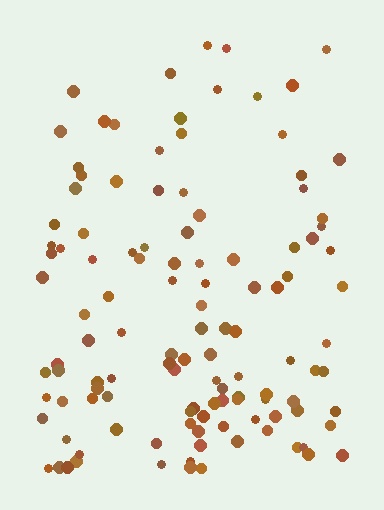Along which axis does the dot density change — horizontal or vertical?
Vertical.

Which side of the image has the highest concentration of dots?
The bottom.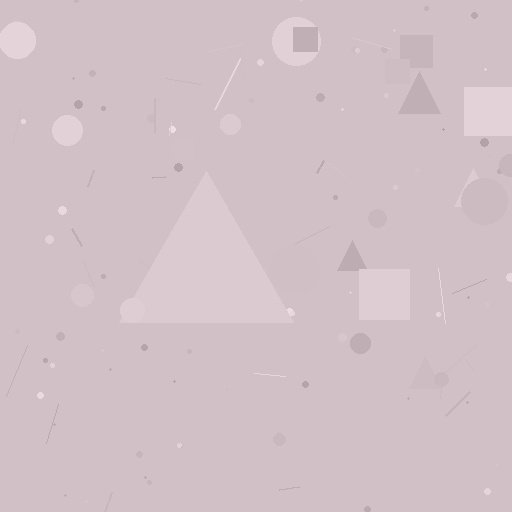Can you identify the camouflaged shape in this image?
The camouflaged shape is a triangle.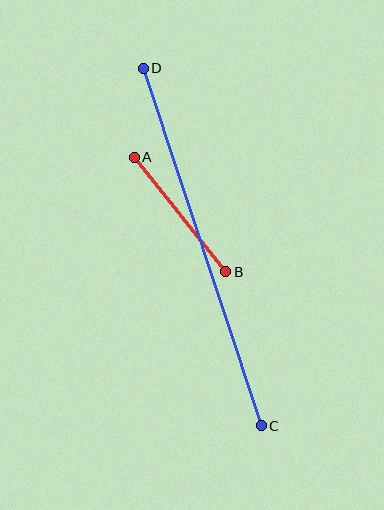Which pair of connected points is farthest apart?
Points C and D are farthest apart.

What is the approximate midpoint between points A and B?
The midpoint is at approximately (180, 214) pixels.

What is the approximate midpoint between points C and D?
The midpoint is at approximately (202, 247) pixels.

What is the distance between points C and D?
The distance is approximately 376 pixels.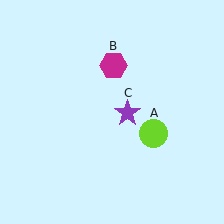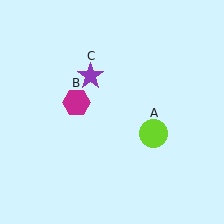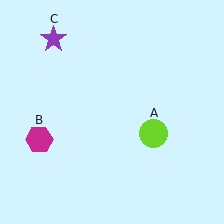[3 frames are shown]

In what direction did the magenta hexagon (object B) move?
The magenta hexagon (object B) moved down and to the left.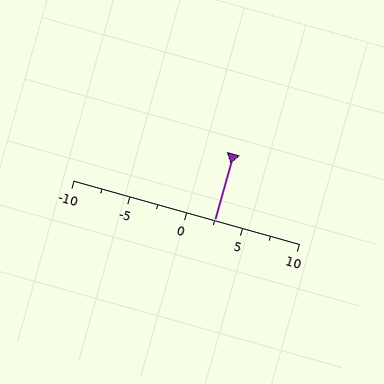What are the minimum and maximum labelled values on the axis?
The axis runs from -10 to 10.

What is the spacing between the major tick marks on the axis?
The major ticks are spaced 5 apart.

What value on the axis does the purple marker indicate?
The marker indicates approximately 2.5.